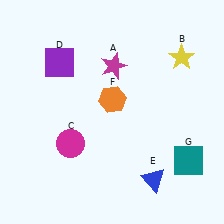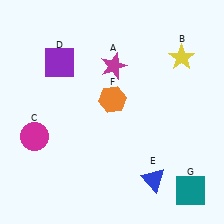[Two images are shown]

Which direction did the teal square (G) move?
The teal square (G) moved down.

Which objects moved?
The objects that moved are: the magenta circle (C), the teal square (G).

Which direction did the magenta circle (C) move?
The magenta circle (C) moved left.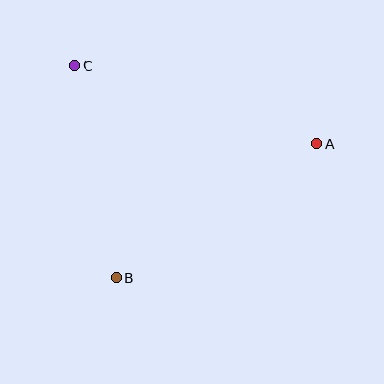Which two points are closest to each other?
Points B and C are closest to each other.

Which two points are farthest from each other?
Points A and C are farthest from each other.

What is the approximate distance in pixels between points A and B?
The distance between A and B is approximately 241 pixels.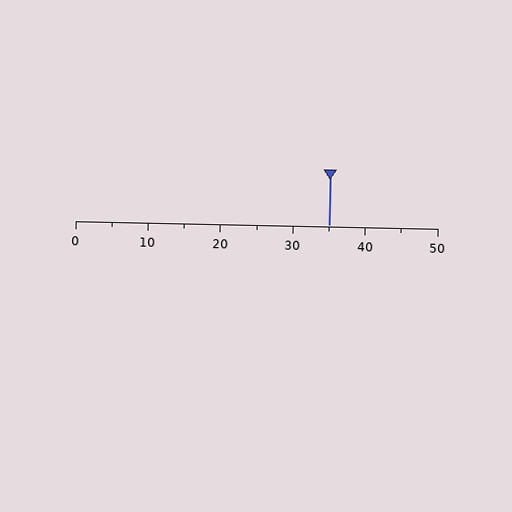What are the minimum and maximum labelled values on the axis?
The axis runs from 0 to 50.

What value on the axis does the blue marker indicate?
The marker indicates approximately 35.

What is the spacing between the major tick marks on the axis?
The major ticks are spaced 10 apart.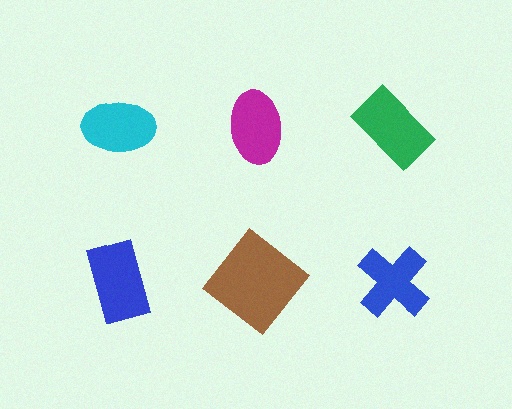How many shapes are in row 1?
3 shapes.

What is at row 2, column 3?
A blue cross.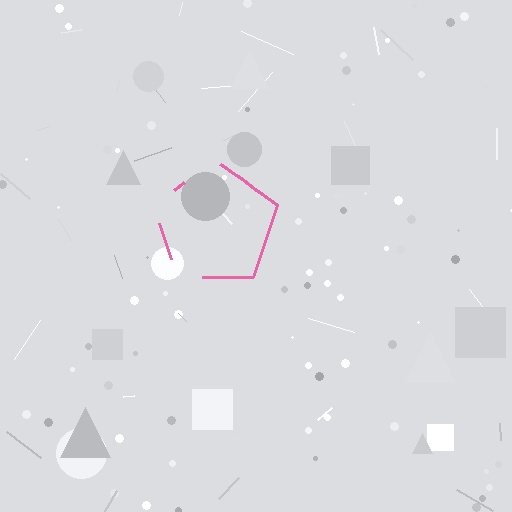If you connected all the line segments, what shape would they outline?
They would outline a pentagon.